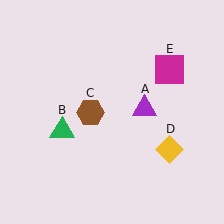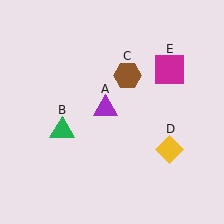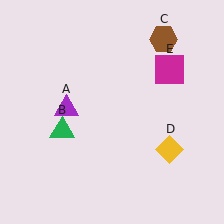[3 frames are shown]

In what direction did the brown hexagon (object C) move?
The brown hexagon (object C) moved up and to the right.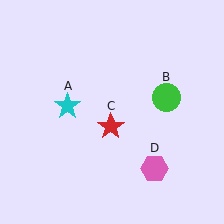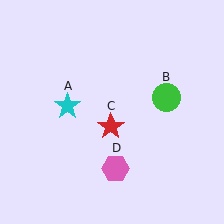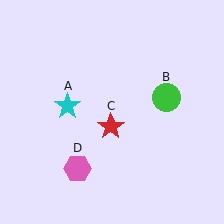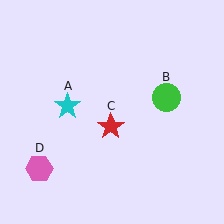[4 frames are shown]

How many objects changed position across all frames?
1 object changed position: pink hexagon (object D).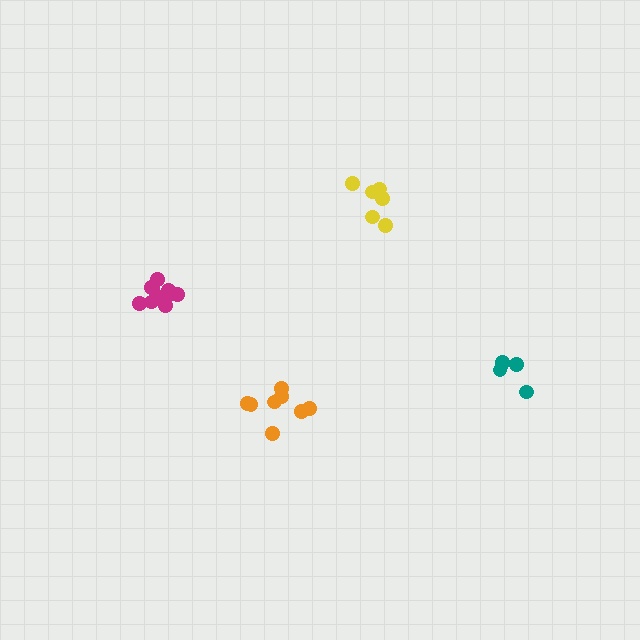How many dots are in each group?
Group 1: 6 dots, Group 2: 10 dots, Group 3: 8 dots, Group 4: 5 dots (29 total).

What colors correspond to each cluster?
The clusters are colored: yellow, magenta, orange, teal.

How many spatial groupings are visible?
There are 4 spatial groupings.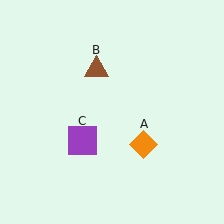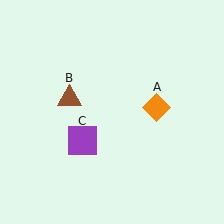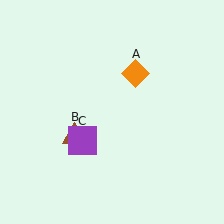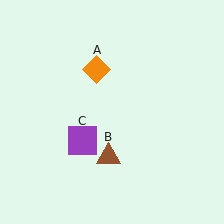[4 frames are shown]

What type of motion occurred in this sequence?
The orange diamond (object A), brown triangle (object B) rotated counterclockwise around the center of the scene.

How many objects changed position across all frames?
2 objects changed position: orange diamond (object A), brown triangle (object B).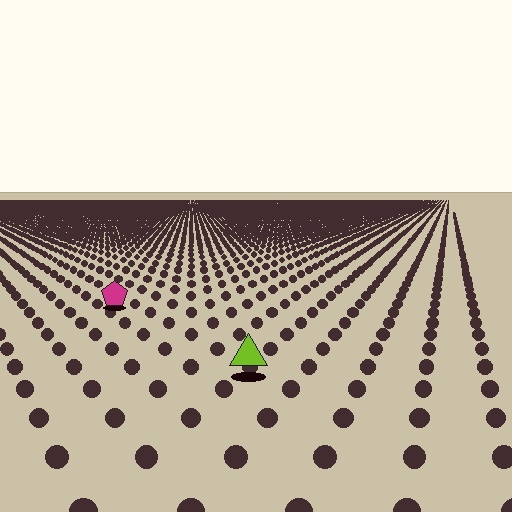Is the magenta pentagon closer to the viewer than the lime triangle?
No. The lime triangle is closer — you can tell from the texture gradient: the ground texture is coarser near it.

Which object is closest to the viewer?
The lime triangle is closest. The texture marks near it are larger and more spread out.